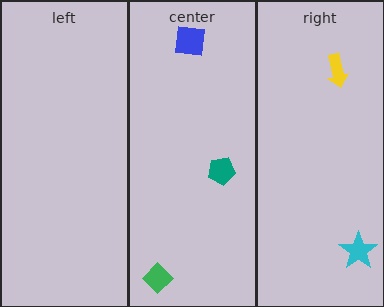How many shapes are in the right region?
2.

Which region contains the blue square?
The center region.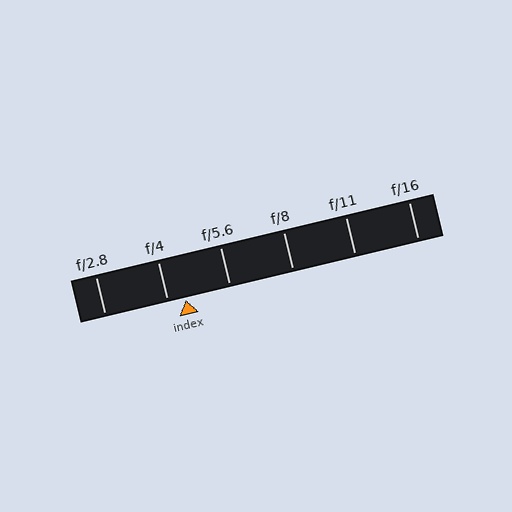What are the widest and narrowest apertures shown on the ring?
The widest aperture shown is f/2.8 and the narrowest is f/16.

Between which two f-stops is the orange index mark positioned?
The index mark is between f/4 and f/5.6.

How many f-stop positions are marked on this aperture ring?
There are 6 f-stop positions marked.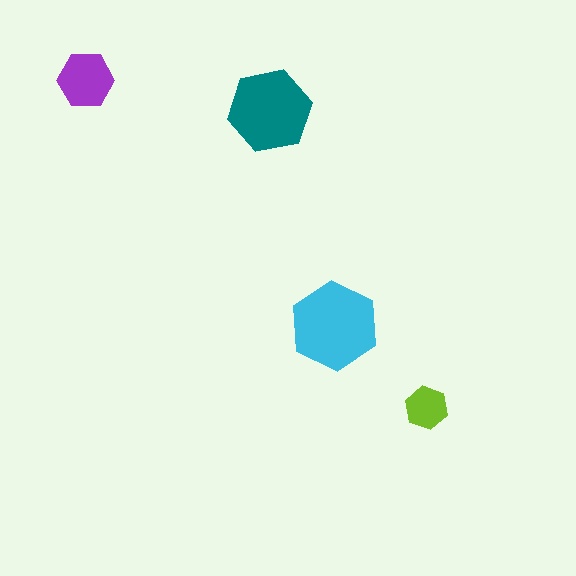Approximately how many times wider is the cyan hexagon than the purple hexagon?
About 1.5 times wider.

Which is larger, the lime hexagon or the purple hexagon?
The purple one.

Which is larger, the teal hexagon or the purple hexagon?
The teal one.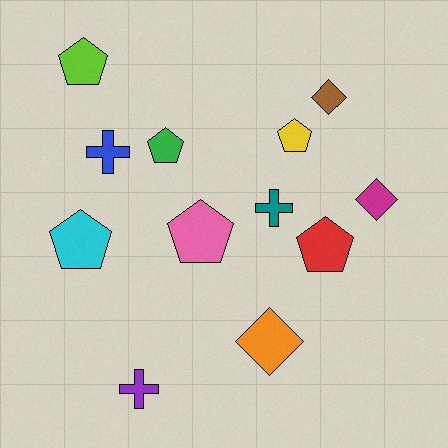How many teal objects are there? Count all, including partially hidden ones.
There is 1 teal object.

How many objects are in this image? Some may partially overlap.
There are 12 objects.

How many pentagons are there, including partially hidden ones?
There are 6 pentagons.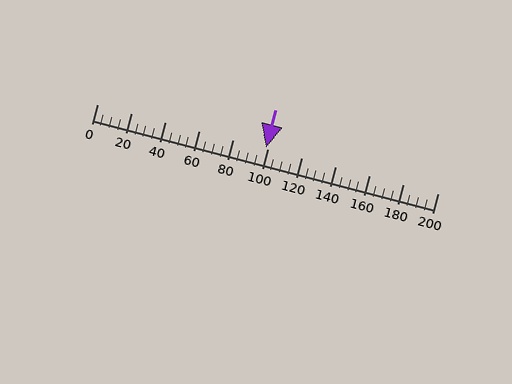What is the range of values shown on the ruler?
The ruler shows values from 0 to 200.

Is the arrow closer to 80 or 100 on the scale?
The arrow is closer to 100.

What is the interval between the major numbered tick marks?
The major tick marks are spaced 20 units apart.